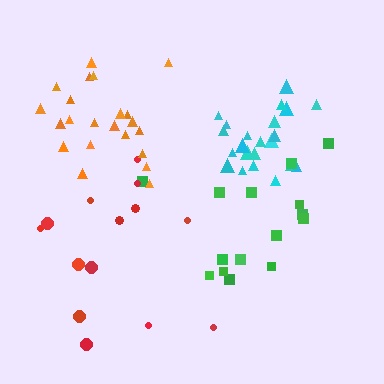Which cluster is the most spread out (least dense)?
Red.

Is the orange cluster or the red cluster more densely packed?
Orange.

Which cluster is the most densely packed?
Cyan.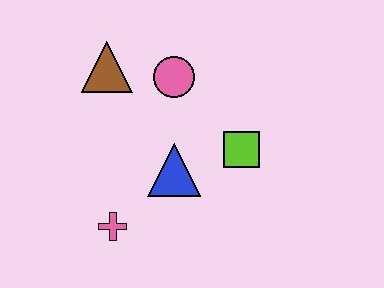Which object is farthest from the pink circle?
The pink cross is farthest from the pink circle.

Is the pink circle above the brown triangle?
No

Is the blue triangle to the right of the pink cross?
Yes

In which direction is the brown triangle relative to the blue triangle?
The brown triangle is above the blue triangle.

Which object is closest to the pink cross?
The blue triangle is closest to the pink cross.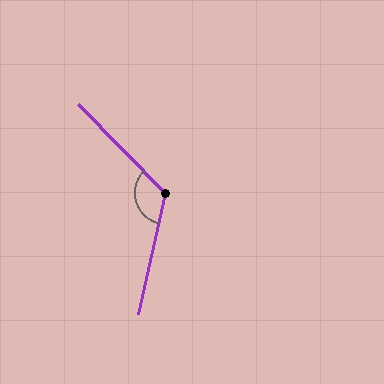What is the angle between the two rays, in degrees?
Approximately 123 degrees.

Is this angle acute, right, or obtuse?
It is obtuse.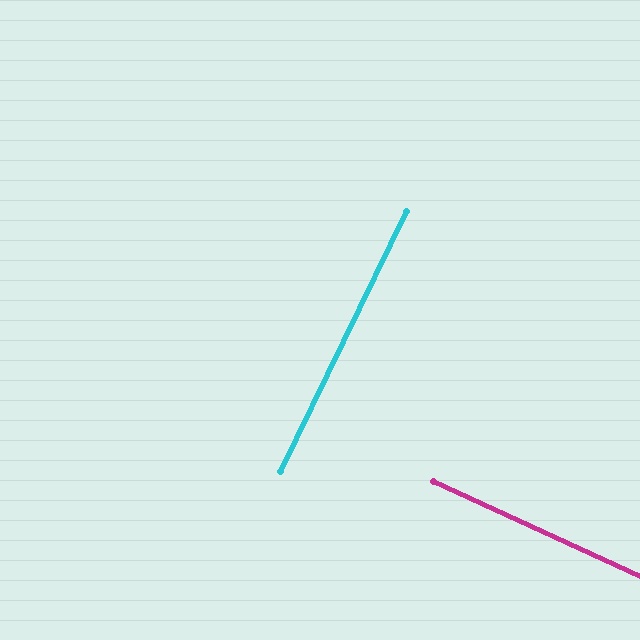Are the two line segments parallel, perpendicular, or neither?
Perpendicular — they meet at approximately 89°.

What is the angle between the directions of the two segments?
Approximately 89 degrees.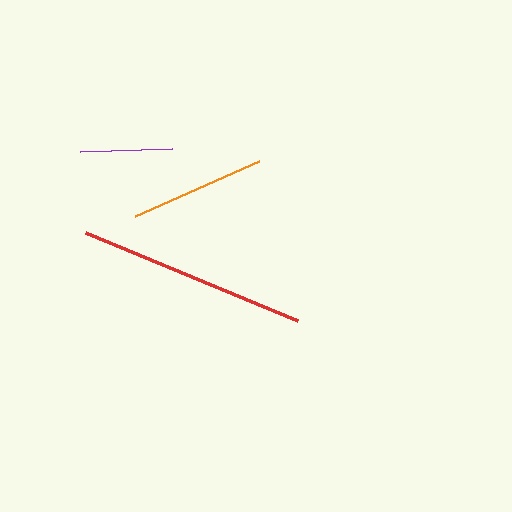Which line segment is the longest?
The red line is the longest at approximately 230 pixels.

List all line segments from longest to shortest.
From longest to shortest: red, orange, purple.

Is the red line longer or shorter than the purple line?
The red line is longer than the purple line.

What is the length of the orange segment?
The orange segment is approximately 135 pixels long.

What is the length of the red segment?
The red segment is approximately 230 pixels long.